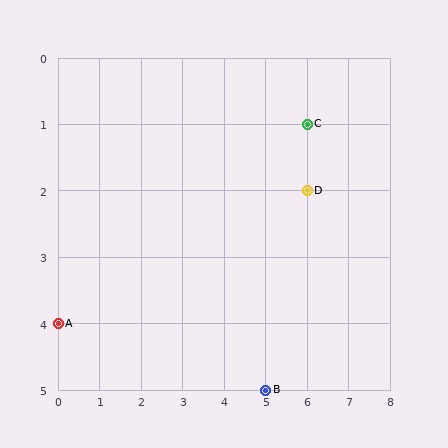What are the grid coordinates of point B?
Point B is at grid coordinates (5, 5).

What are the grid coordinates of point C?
Point C is at grid coordinates (6, 1).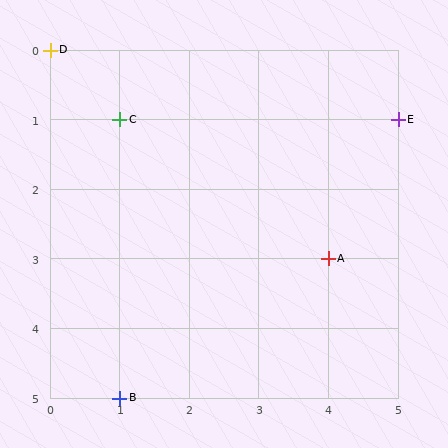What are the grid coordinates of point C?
Point C is at grid coordinates (1, 1).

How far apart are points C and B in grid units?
Points C and B are 4 rows apart.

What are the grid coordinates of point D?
Point D is at grid coordinates (0, 0).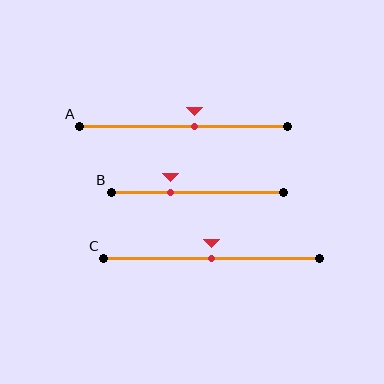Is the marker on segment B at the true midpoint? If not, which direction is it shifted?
No, the marker on segment B is shifted to the left by about 15% of the segment length.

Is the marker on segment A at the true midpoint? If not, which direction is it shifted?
No, the marker on segment A is shifted to the right by about 5% of the segment length.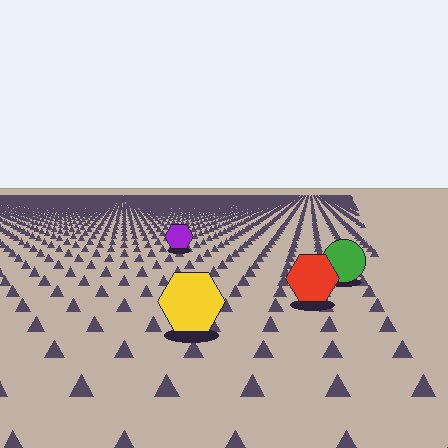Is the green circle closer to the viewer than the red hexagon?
No. The red hexagon is closer — you can tell from the texture gradient: the ground texture is coarser near it.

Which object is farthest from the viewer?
The purple hexagon is farthest from the viewer. It appears smaller and the ground texture around it is denser.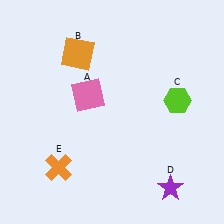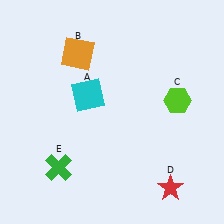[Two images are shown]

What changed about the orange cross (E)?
In Image 1, E is orange. In Image 2, it changed to green.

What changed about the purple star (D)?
In Image 1, D is purple. In Image 2, it changed to red.